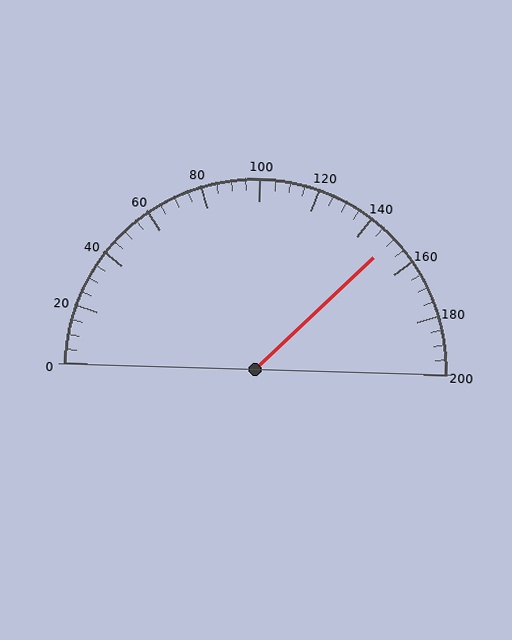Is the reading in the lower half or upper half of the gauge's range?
The reading is in the upper half of the range (0 to 200).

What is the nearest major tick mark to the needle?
The nearest major tick mark is 160.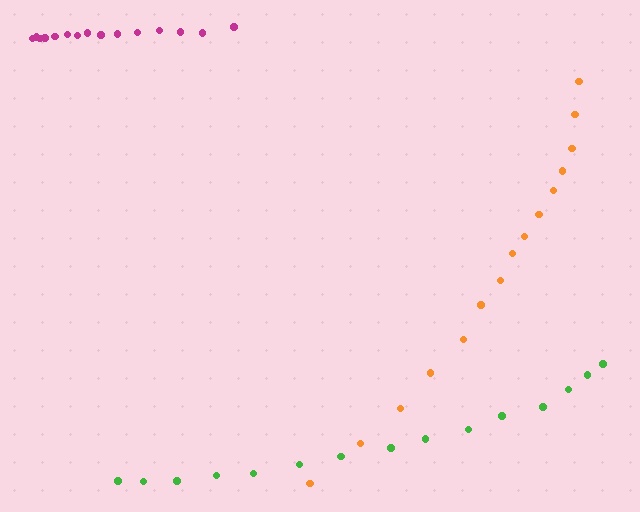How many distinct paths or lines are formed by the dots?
There are 3 distinct paths.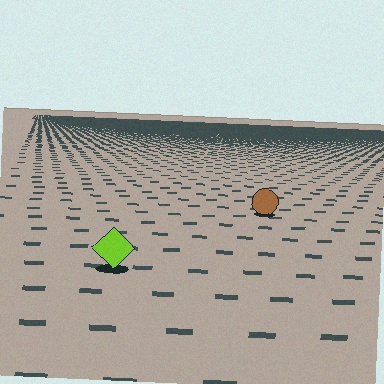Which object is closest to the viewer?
The lime diamond is closest. The texture marks near it are larger and more spread out.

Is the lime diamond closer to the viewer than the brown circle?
Yes. The lime diamond is closer — you can tell from the texture gradient: the ground texture is coarser near it.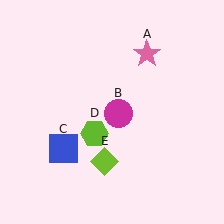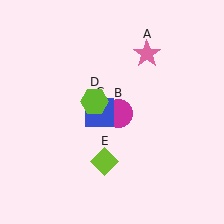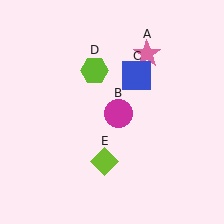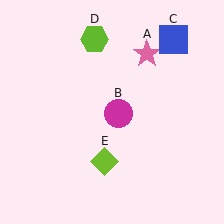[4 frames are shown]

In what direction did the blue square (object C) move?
The blue square (object C) moved up and to the right.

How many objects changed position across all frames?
2 objects changed position: blue square (object C), lime hexagon (object D).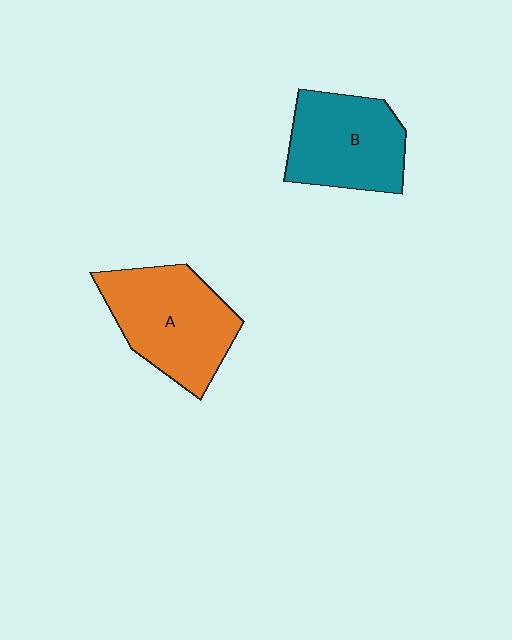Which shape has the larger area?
Shape A (orange).